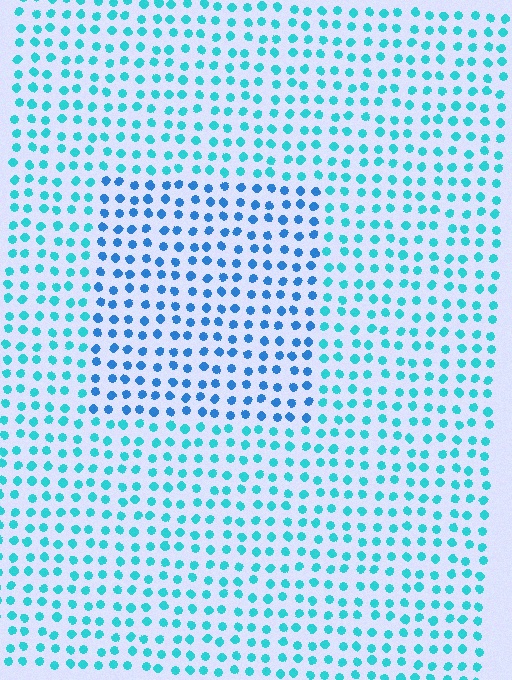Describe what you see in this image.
The image is filled with small cyan elements in a uniform arrangement. A rectangle-shaped region is visible where the elements are tinted to a slightly different hue, forming a subtle color boundary.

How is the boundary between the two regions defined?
The boundary is defined purely by a slight shift in hue (about 29 degrees). Spacing, size, and orientation are identical on both sides.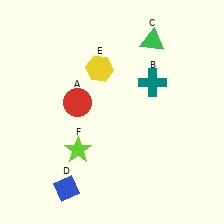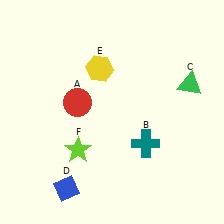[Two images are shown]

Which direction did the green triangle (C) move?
The green triangle (C) moved down.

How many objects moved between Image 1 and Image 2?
2 objects moved between the two images.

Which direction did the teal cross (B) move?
The teal cross (B) moved down.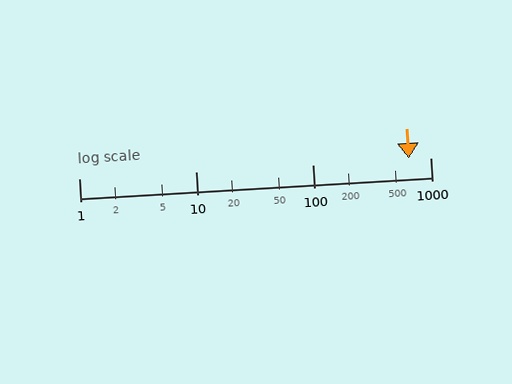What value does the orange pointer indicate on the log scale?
The pointer indicates approximately 650.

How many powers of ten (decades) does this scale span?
The scale spans 3 decades, from 1 to 1000.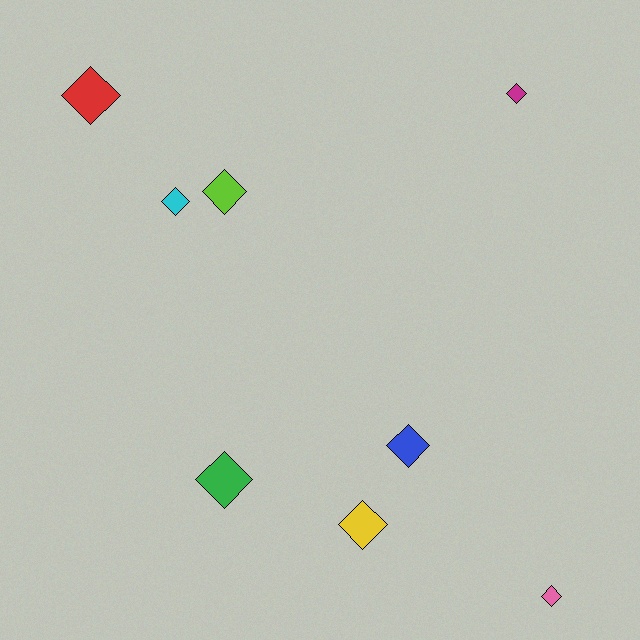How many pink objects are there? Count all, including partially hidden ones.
There is 1 pink object.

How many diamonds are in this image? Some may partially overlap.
There are 8 diamonds.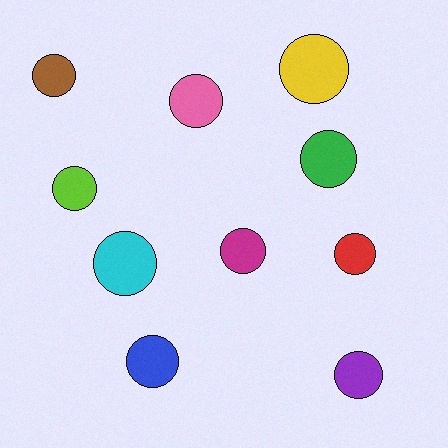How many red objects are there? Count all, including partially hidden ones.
There is 1 red object.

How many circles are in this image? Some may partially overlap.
There are 10 circles.